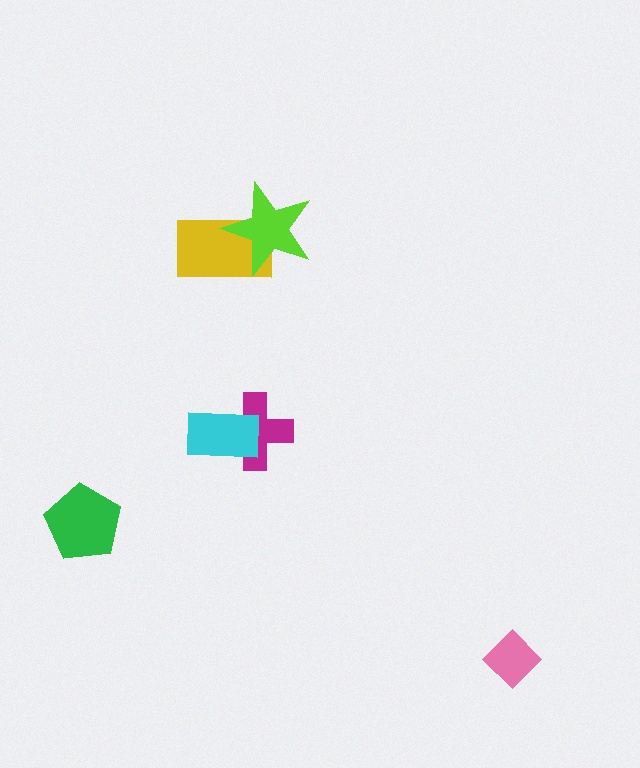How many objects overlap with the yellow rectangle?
1 object overlaps with the yellow rectangle.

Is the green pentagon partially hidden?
No, no other shape covers it.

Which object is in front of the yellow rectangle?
The lime star is in front of the yellow rectangle.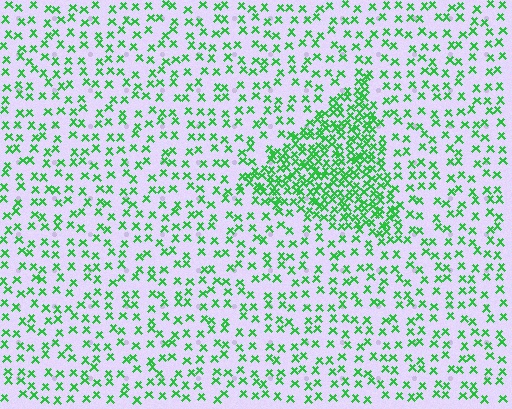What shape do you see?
I see a triangle.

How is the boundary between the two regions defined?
The boundary is defined by a change in element density (approximately 2.7x ratio). All elements are the same color, size, and shape.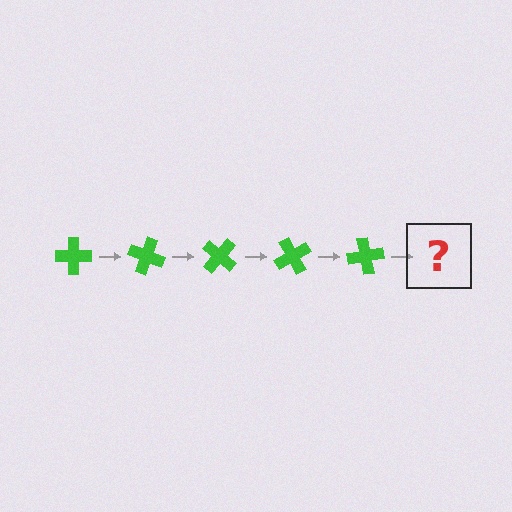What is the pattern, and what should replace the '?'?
The pattern is that the cross rotates 20 degrees each step. The '?' should be a green cross rotated 100 degrees.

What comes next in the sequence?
The next element should be a green cross rotated 100 degrees.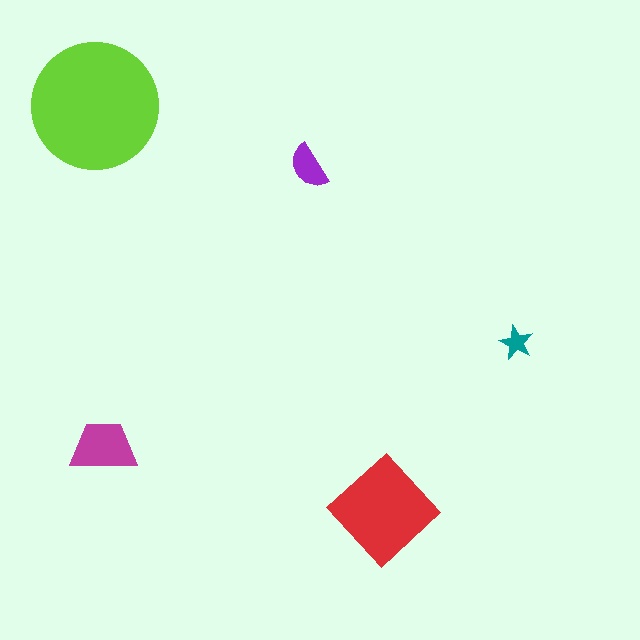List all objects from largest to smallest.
The lime circle, the red diamond, the magenta trapezoid, the purple semicircle, the teal star.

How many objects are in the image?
There are 5 objects in the image.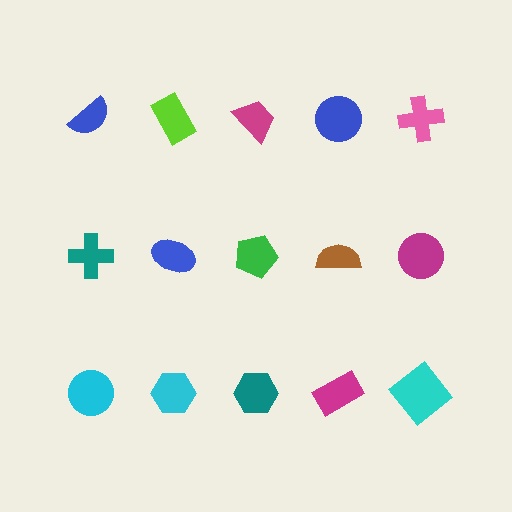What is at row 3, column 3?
A teal hexagon.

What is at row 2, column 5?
A magenta circle.